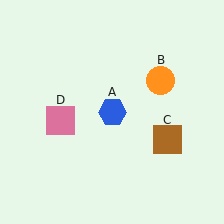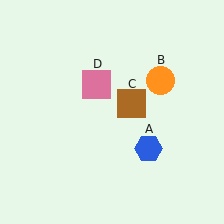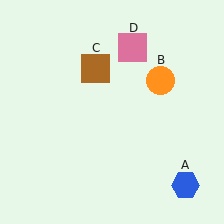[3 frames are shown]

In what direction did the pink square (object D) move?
The pink square (object D) moved up and to the right.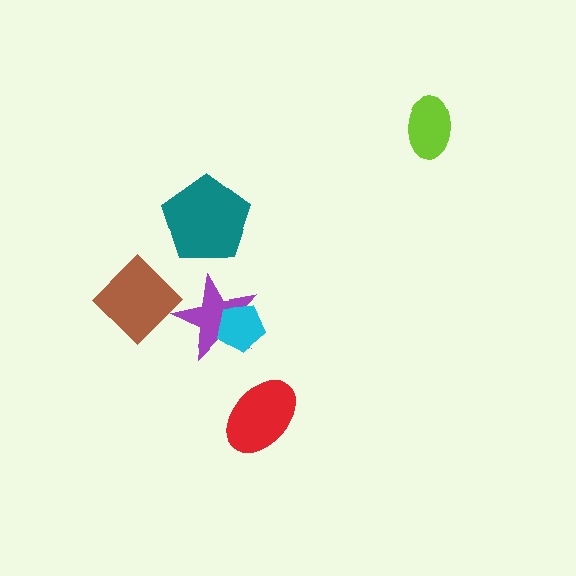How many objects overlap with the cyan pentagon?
1 object overlaps with the cyan pentagon.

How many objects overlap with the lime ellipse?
0 objects overlap with the lime ellipse.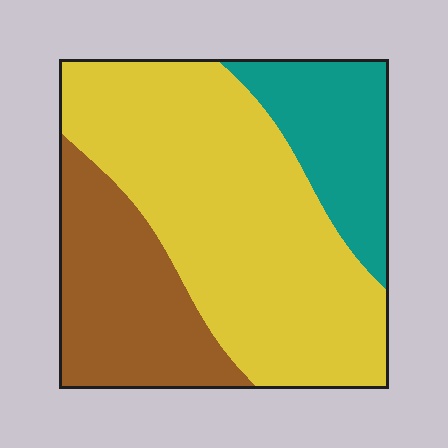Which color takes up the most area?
Yellow, at roughly 55%.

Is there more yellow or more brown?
Yellow.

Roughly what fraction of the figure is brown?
Brown covers roughly 25% of the figure.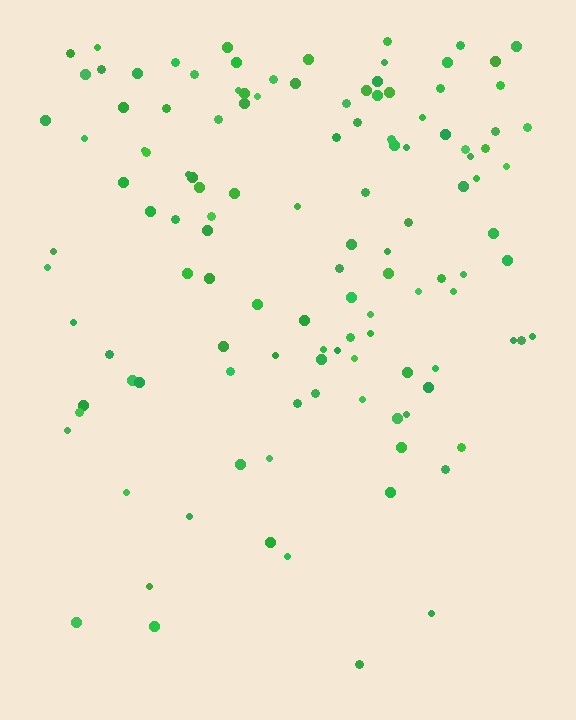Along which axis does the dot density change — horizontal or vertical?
Vertical.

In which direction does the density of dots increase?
From bottom to top, with the top side densest.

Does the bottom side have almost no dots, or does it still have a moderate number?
Still a moderate number, just noticeably fewer than the top.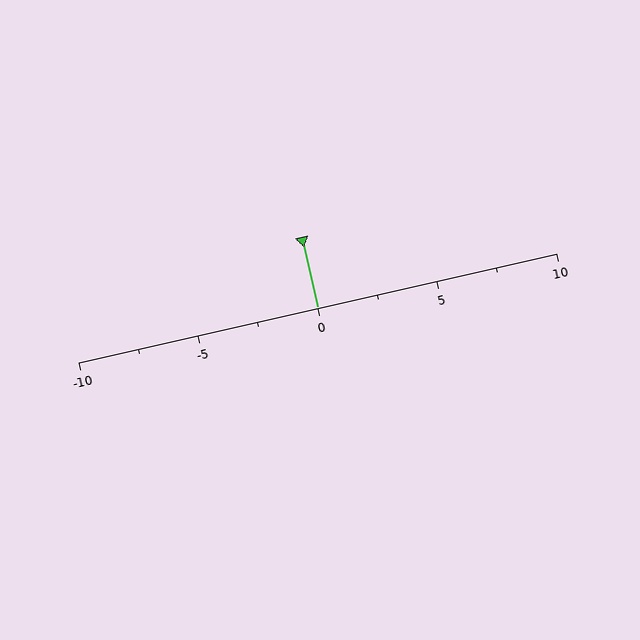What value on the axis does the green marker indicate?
The marker indicates approximately 0.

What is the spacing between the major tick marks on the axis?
The major ticks are spaced 5 apart.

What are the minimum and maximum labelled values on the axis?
The axis runs from -10 to 10.